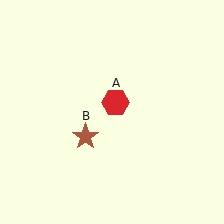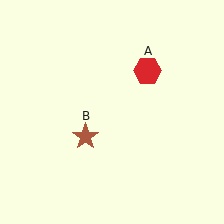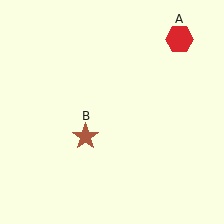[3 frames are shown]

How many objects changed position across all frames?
1 object changed position: red hexagon (object A).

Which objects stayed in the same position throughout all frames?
Brown star (object B) remained stationary.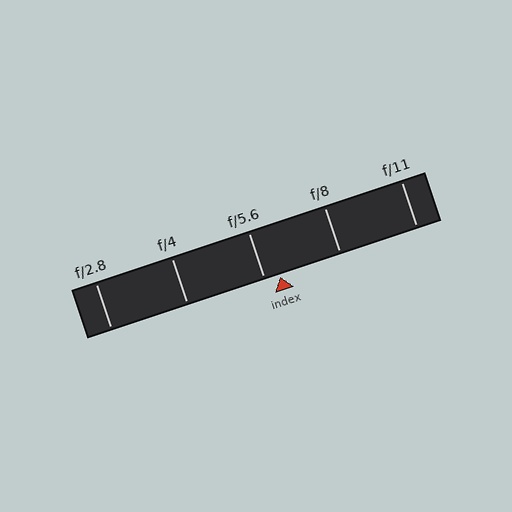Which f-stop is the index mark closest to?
The index mark is closest to f/5.6.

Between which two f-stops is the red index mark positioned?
The index mark is between f/5.6 and f/8.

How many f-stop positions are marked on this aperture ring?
There are 5 f-stop positions marked.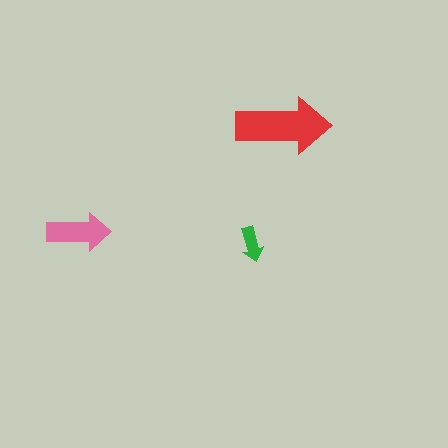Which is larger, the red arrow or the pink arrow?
The red one.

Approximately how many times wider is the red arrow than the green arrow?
About 2.5 times wider.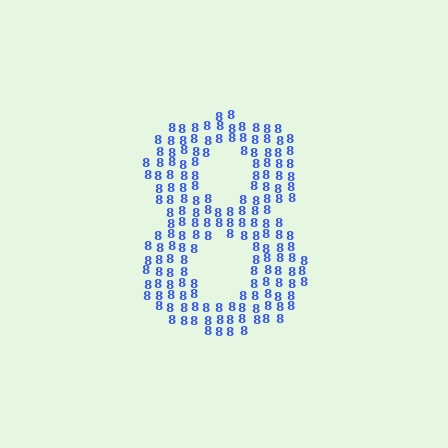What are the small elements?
The small elements are digit 8's.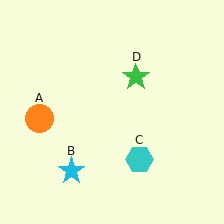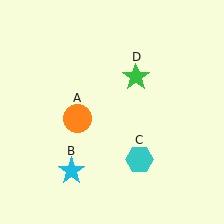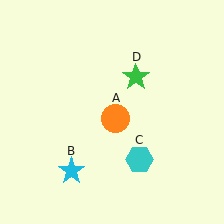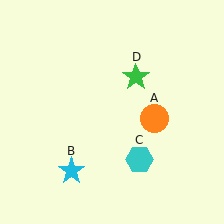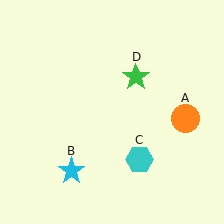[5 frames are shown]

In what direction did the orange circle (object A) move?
The orange circle (object A) moved right.